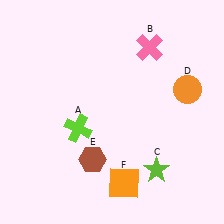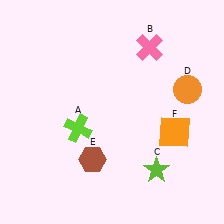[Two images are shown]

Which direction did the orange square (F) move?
The orange square (F) moved up.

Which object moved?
The orange square (F) moved up.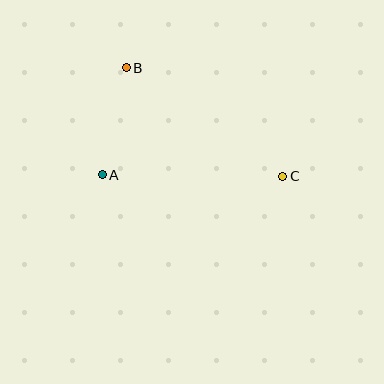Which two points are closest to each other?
Points A and B are closest to each other.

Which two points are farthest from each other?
Points B and C are farthest from each other.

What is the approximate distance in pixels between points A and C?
The distance between A and C is approximately 181 pixels.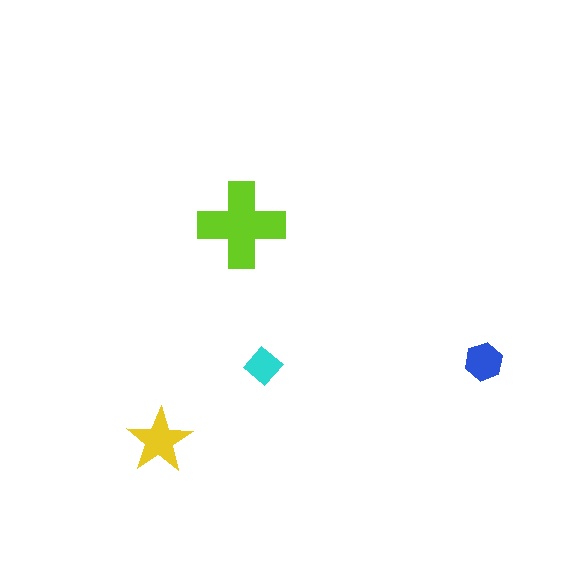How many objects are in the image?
There are 4 objects in the image.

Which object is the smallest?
The cyan diamond.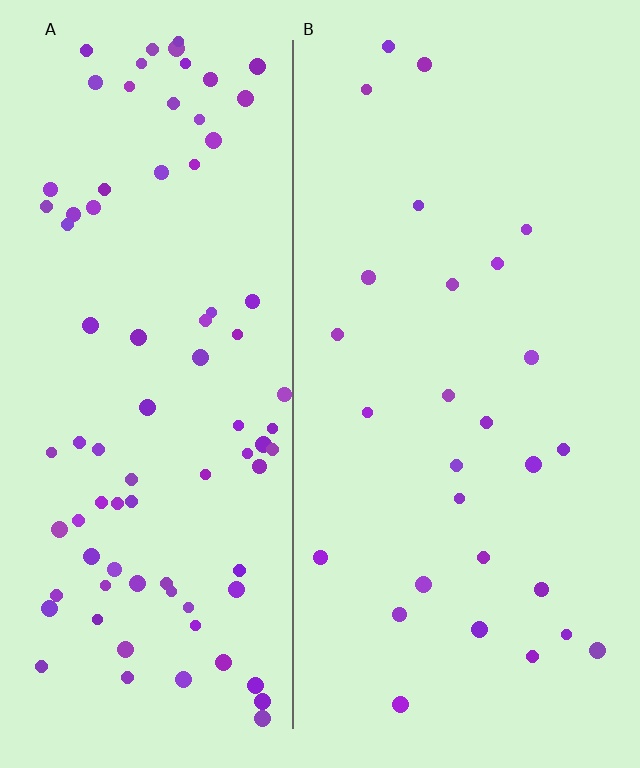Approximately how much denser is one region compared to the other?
Approximately 3.1× — region A over region B.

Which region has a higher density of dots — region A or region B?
A (the left).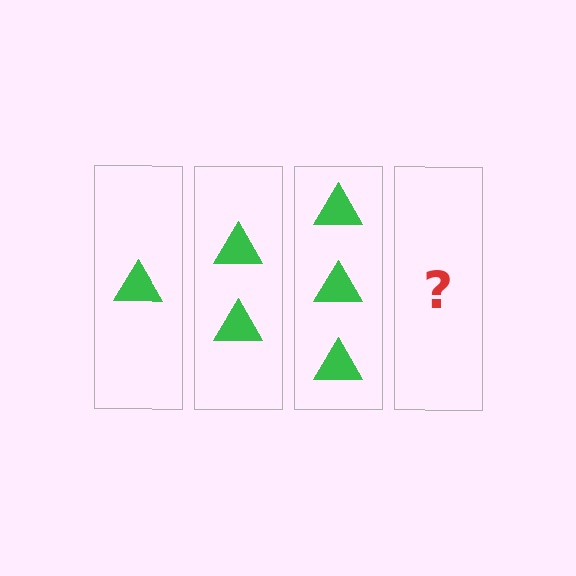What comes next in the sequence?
The next element should be 4 triangles.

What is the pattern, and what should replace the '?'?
The pattern is that each step adds one more triangle. The '?' should be 4 triangles.